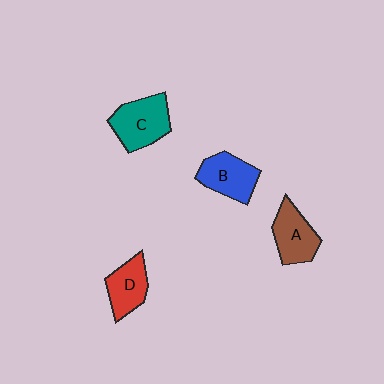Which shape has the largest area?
Shape C (teal).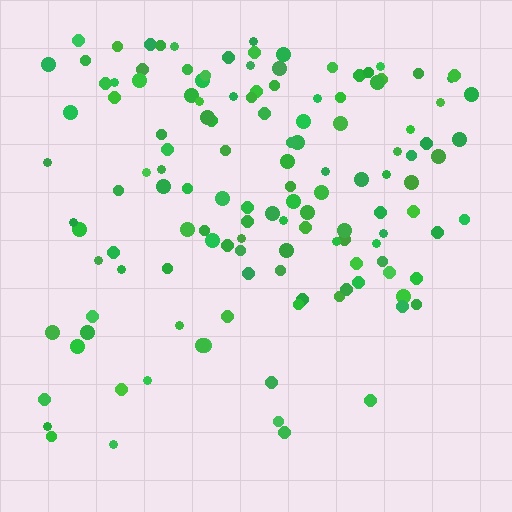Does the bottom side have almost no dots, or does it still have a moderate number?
Still a moderate number, just noticeably fewer than the top.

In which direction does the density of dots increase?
From bottom to top, with the top side densest.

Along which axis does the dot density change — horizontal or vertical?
Vertical.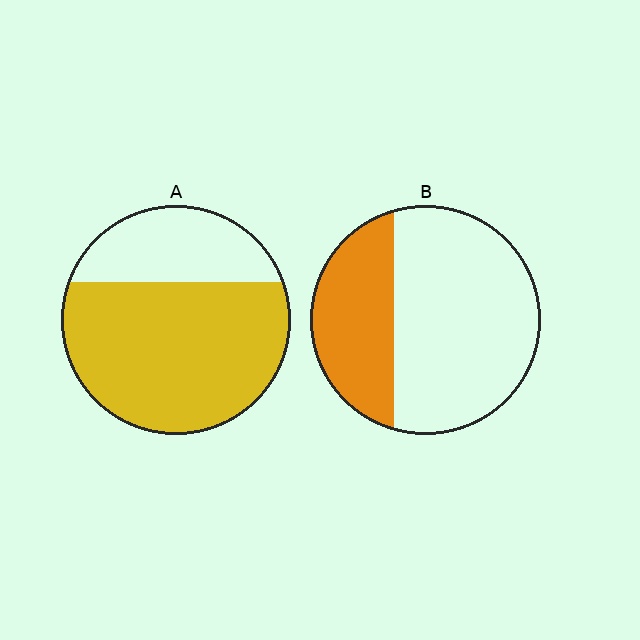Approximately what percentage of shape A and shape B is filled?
A is approximately 70% and B is approximately 35%.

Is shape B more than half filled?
No.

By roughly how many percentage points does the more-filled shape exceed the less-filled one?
By roughly 40 percentage points (A over B).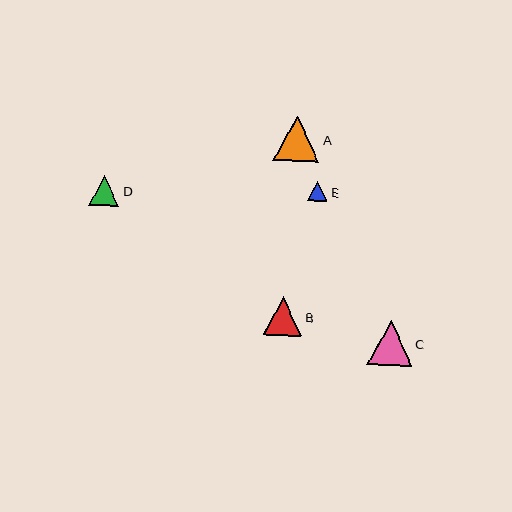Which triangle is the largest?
Triangle A is the largest with a size of approximately 46 pixels.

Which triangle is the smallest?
Triangle E is the smallest with a size of approximately 20 pixels.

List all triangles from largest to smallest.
From largest to smallest: A, C, B, D, E.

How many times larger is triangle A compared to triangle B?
Triangle A is approximately 1.2 times the size of triangle B.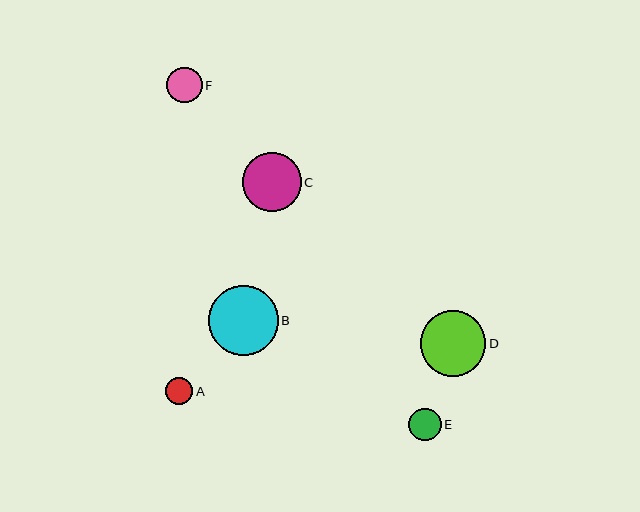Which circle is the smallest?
Circle A is the smallest with a size of approximately 27 pixels.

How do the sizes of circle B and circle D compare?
Circle B and circle D are approximately the same size.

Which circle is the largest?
Circle B is the largest with a size of approximately 70 pixels.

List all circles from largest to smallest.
From largest to smallest: B, D, C, F, E, A.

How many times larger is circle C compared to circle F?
Circle C is approximately 1.7 times the size of circle F.